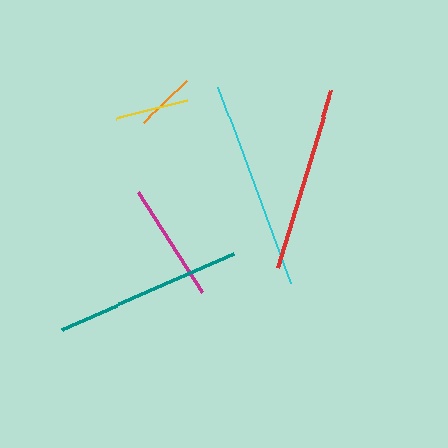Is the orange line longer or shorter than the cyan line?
The cyan line is longer than the orange line.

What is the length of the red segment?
The red segment is approximately 185 pixels long.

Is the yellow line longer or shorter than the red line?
The red line is longer than the yellow line.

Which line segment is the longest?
The cyan line is the longest at approximately 208 pixels.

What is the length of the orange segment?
The orange segment is approximately 61 pixels long.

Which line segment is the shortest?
The orange line is the shortest at approximately 61 pixels.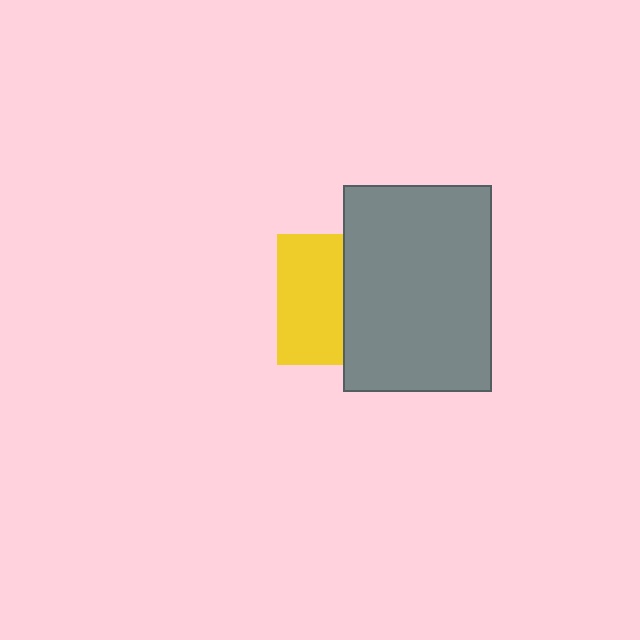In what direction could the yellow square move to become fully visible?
The yellow square could move left. That would shift it out from behind the gray rectangle entirely.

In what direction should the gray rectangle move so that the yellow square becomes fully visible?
The gray rectangle should move right. That is the shortest direction to clear the overlap and leave the yellow square fully visible.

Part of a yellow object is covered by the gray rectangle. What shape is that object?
It is a square.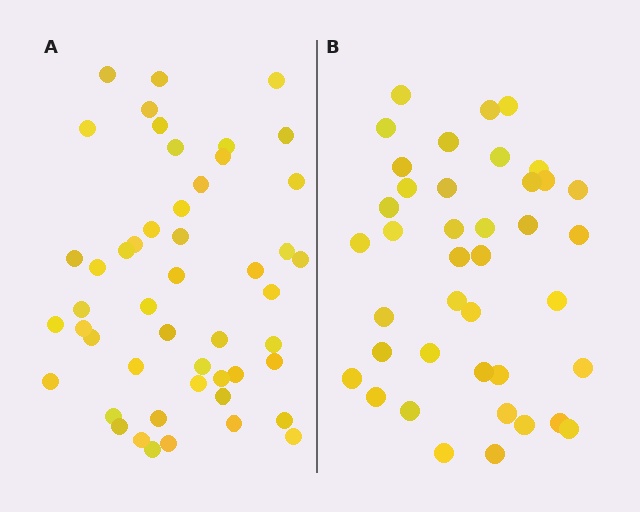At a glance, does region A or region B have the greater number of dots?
Region A (the left region) has more dots.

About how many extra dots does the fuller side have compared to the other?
Region A has roughly 8 or so more dots than region B.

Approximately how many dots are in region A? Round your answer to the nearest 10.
About 50 dots. (The exact count is 49, which rounds to 50.)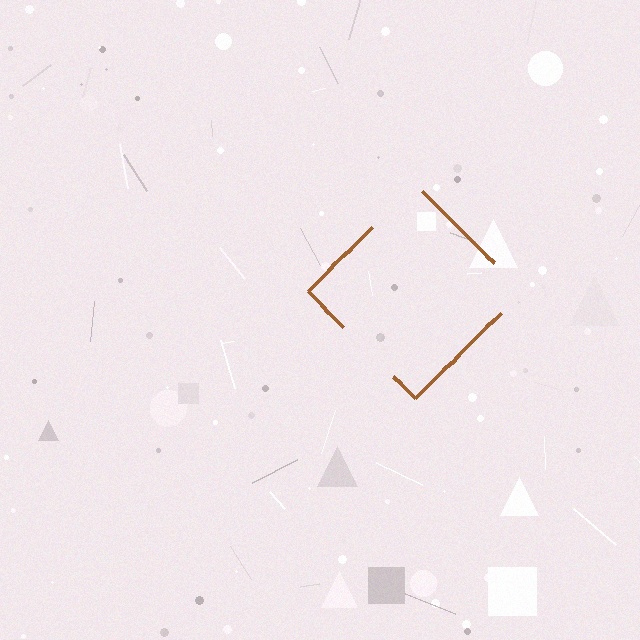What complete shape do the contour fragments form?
The contour fragments form a diamond.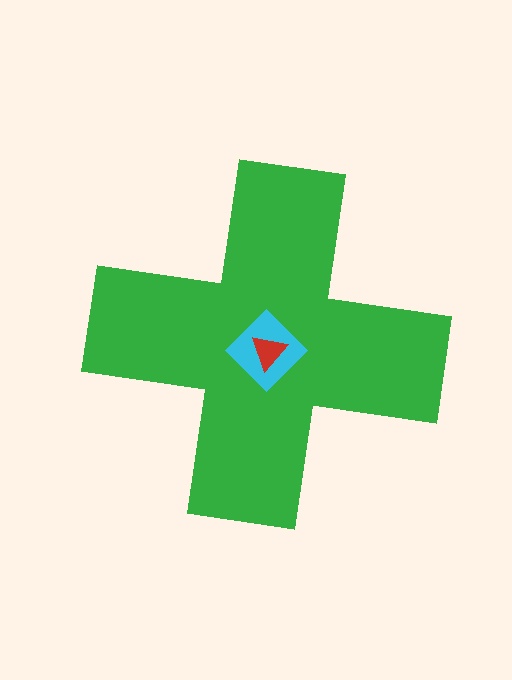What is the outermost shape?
The green cross.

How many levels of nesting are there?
3.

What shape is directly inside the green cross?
The cyan diamond.